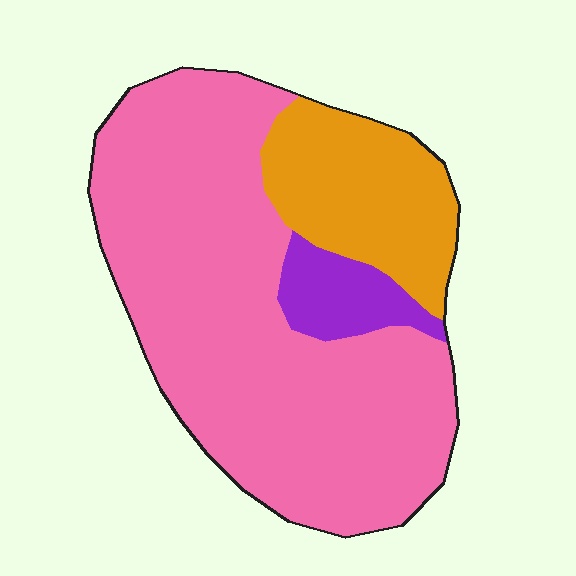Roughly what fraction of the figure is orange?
Orange takes up about one fifth (1/5) of the figure.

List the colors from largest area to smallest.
From largest to smallest: pink, orange, purple.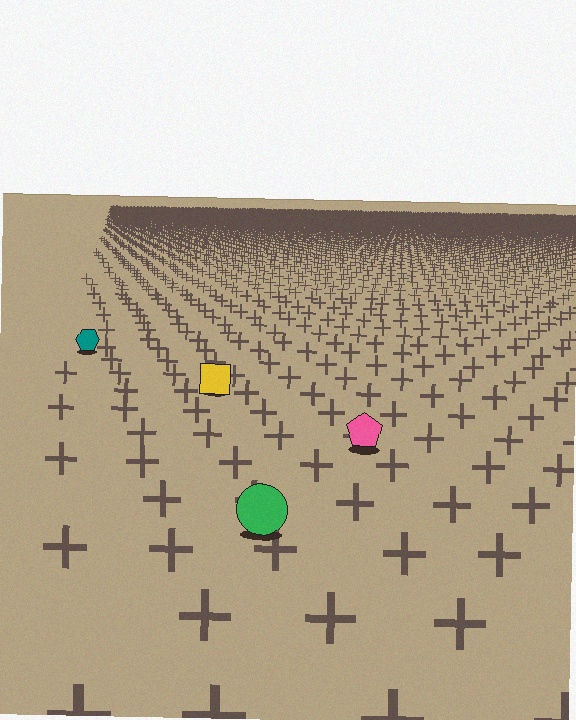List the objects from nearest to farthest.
From nearest to farthest: the green circle, the pink pentagon, the yellow square, the teal hexagon.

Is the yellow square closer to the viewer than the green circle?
No. The green circle is closer — you can tell from the texture gradient: the ground texture is coarser near it.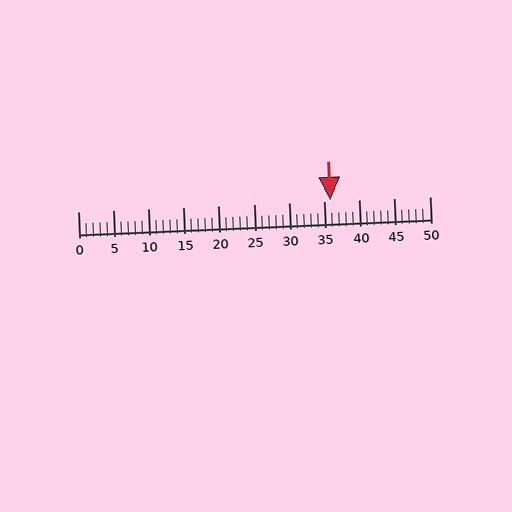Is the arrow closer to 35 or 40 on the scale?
The arrow is closer to 35.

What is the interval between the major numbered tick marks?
The major tick marks are spaced 5 units apart.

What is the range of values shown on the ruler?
The ruler shows values from 0 to 50.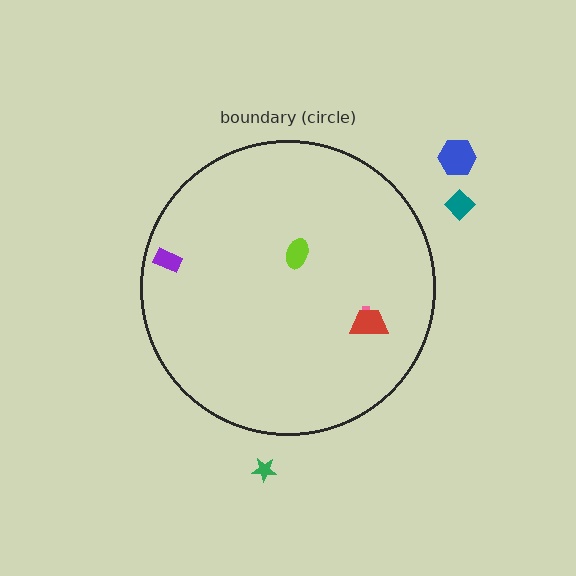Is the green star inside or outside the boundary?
Outside.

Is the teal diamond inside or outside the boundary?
Outside.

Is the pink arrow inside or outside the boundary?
Inside.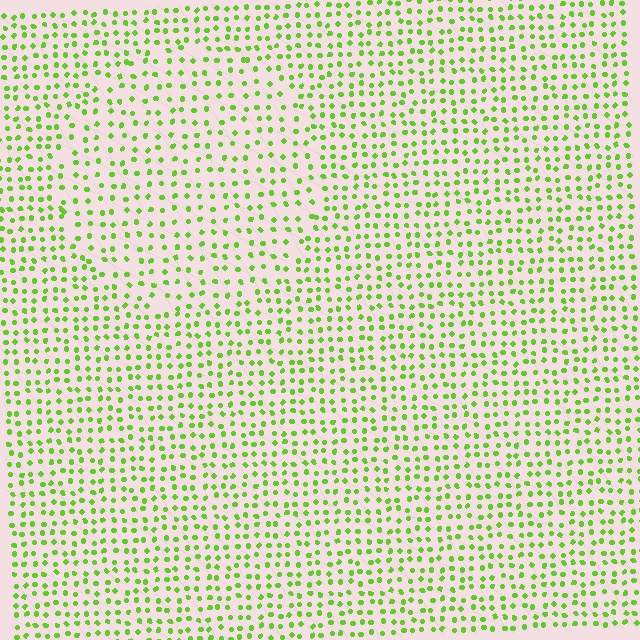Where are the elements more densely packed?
The elements are more densely packed outside the circle boundary.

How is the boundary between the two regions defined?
The boundary is defined by a change in element density (approximately 1.5x ratio). All elements are the same color, size, and shape.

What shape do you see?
I see a circle.